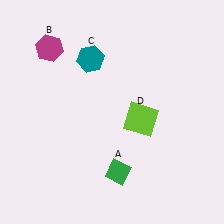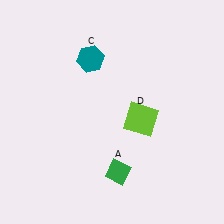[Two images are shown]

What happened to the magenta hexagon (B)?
The magenta hexagon (B) was removed in Image 2. It was in the top-left area of Image 1.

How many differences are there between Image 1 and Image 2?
There is 1 difference between the two images.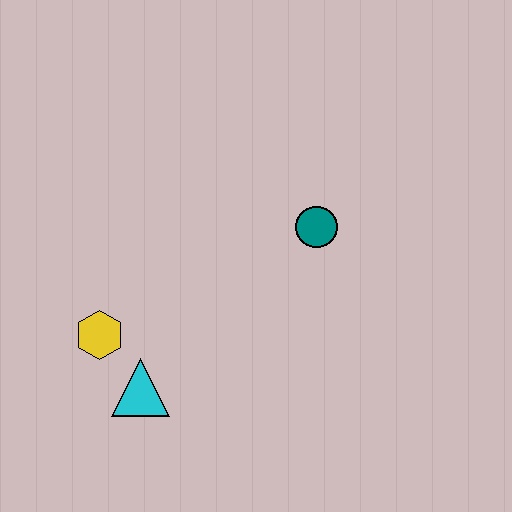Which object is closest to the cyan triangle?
The yellow hexagon is closest to the cyan triangle.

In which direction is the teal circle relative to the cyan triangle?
The teal circle is to the right of the cyan triangle.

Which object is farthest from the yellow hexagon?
The teal circle is farthest from the yellow hexagon.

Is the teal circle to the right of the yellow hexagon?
Yes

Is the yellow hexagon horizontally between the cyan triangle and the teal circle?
No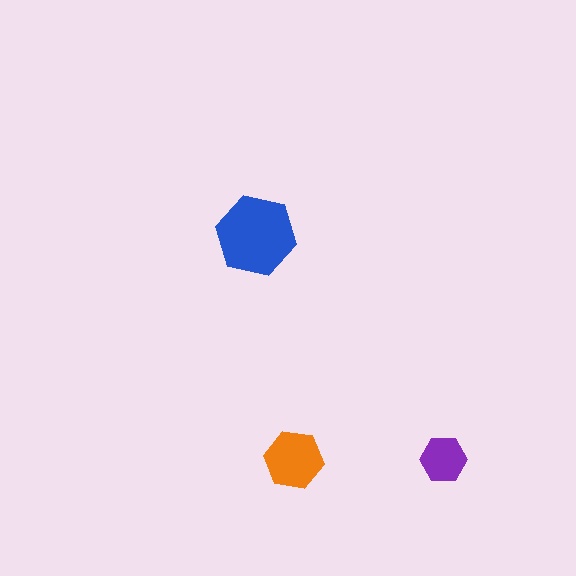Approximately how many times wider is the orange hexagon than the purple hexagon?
About 1.5 times wider.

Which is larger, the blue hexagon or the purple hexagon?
The blue one.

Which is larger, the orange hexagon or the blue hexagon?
The blue one.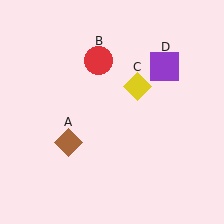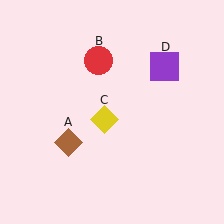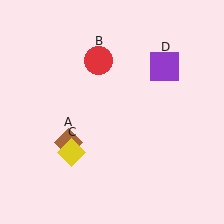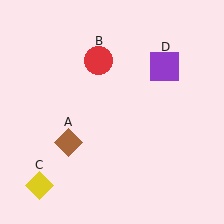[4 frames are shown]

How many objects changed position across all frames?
1 object changed position: yellow diamond (object C).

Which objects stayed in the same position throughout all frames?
Brown diamond (object A) and red circle (object B) and purple square (object D) remained stationary.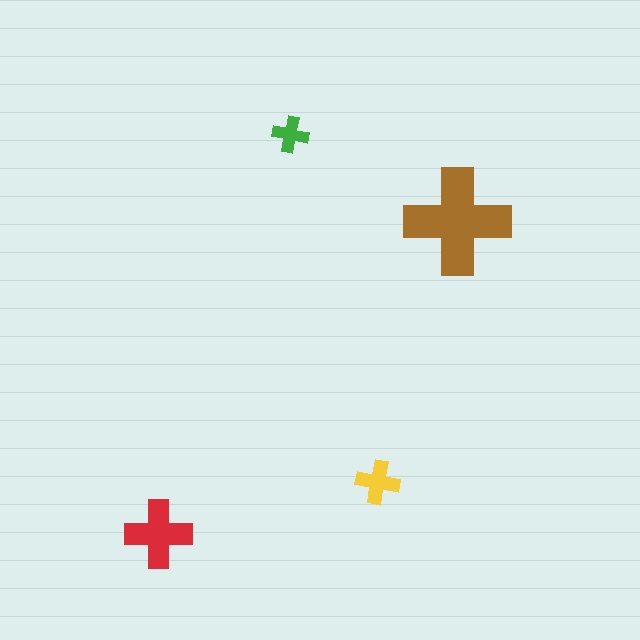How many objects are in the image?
There are 4 objects in the image.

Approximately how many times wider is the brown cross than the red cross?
About 1.5 times wider.